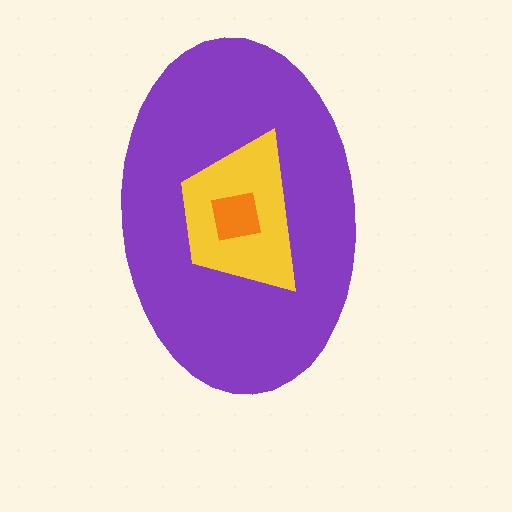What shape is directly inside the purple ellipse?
The yellow trapezoid.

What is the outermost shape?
The purple ellipse.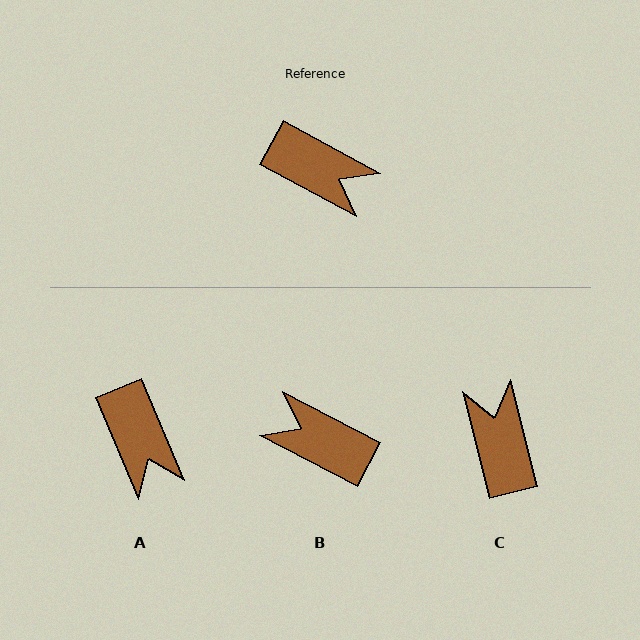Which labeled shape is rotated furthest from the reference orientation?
B, about 179 degrees away.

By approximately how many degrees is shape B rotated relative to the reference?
Approximately 179 degrees clockwise.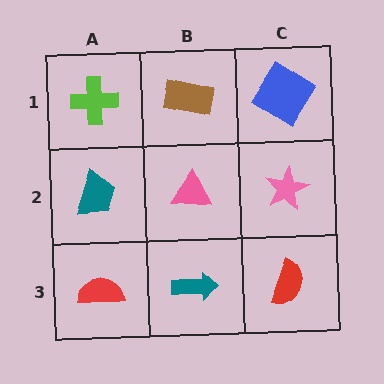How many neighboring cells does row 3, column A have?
2.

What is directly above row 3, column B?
A pink triangle.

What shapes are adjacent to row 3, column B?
A pink triangle (row 2, column B), a red semicircle (row 3, column A), a red semicircle (row 3, column C).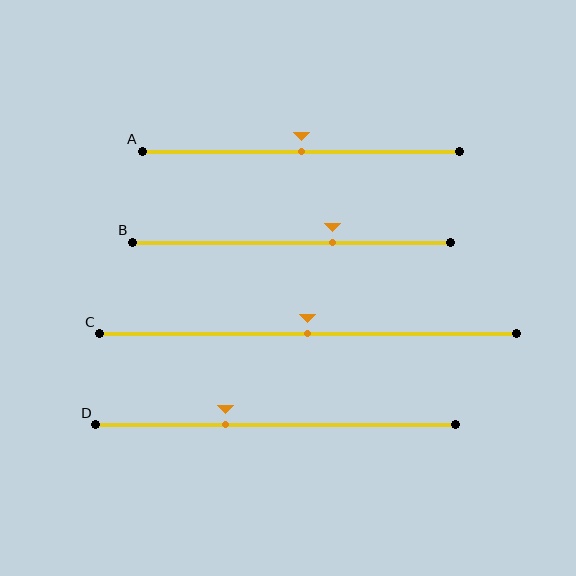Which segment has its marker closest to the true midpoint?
Segment A has its marker closest to the true midpoint.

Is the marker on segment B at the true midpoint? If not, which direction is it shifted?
No, the marker on segment B is shifted to the right by about 13% of the segment length.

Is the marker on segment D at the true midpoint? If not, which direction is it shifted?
No, the marker on segment D is shifted to the left by about 14% of the segment length.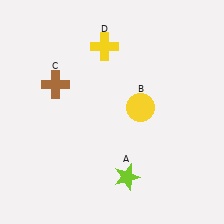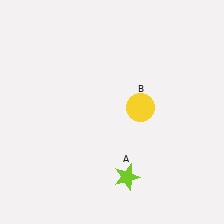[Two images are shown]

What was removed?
The brown cross (C), the yellow cross (D) were removed in Image 2.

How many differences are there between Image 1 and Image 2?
There are 2 differences between the two images.